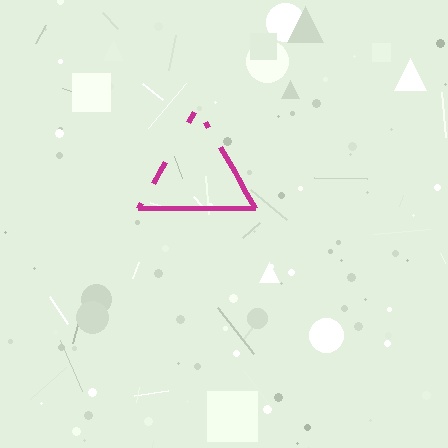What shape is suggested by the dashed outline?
The dashed outline suggests a triangle.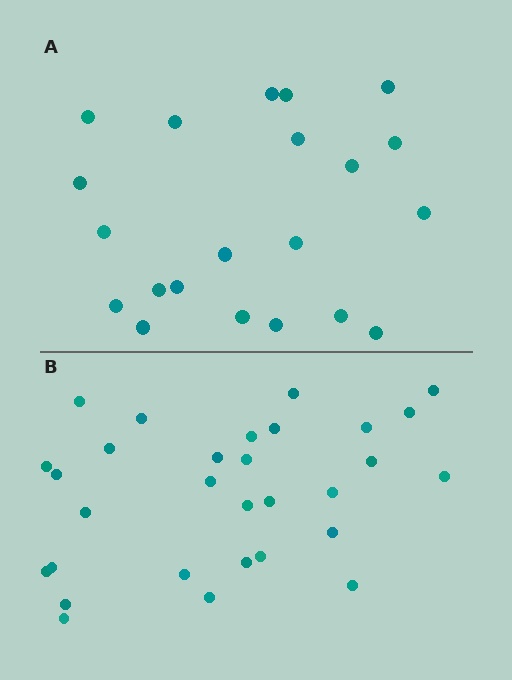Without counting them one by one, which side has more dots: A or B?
Region B (the bottom region) has more dots.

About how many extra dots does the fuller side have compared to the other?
Region B has roughly 8 or so more dots than region A.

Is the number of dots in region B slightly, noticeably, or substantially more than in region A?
Region B has noticeably more, but not dramatically so. The ratio is roughly 1.4 to 1.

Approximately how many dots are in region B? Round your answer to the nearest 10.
About 30 dots.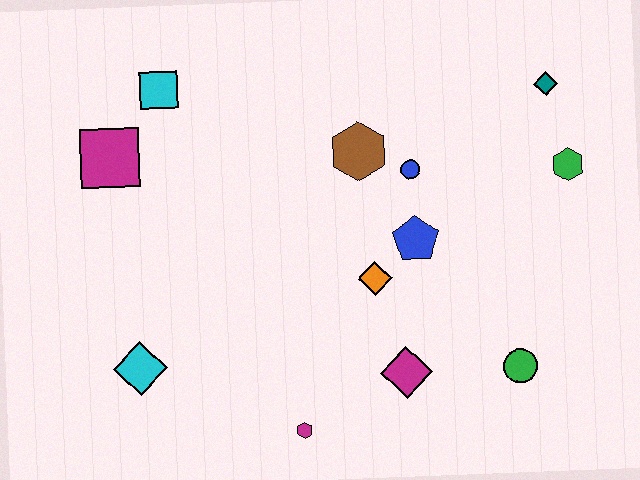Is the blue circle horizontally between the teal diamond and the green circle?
No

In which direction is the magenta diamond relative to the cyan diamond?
The magenta diamond is to the right of the cyan diamond.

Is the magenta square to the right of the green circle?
No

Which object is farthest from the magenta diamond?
The cyan square is farthest from the magenta diamond.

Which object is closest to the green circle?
The magenta diamond is closest to the green circle.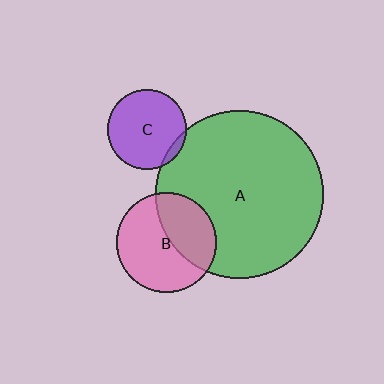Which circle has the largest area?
Circle A (green).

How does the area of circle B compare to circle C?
Approximately 1.6 times.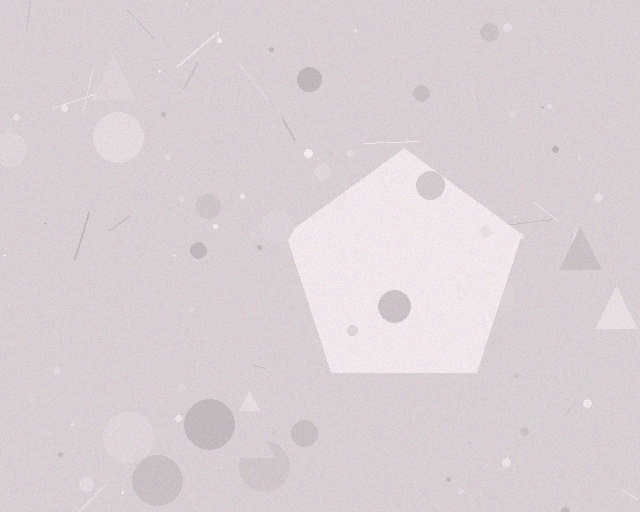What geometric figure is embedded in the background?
A pentagon is embedded in the background.